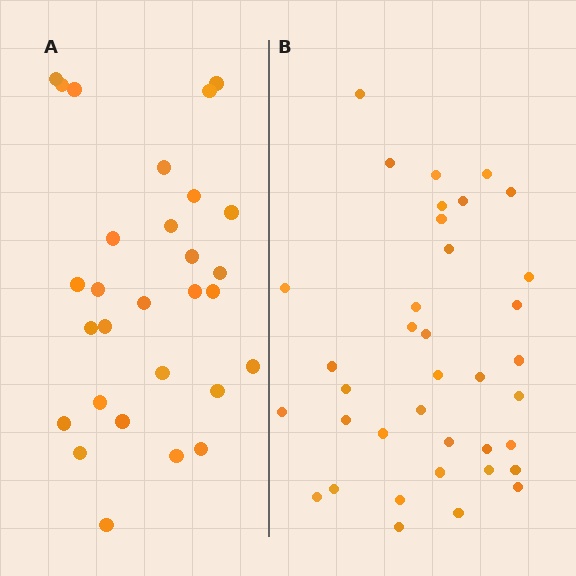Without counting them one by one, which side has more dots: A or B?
Region B (the right region) has more dots.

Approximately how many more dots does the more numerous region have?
Region B has roughly 8 or so more dots than region A.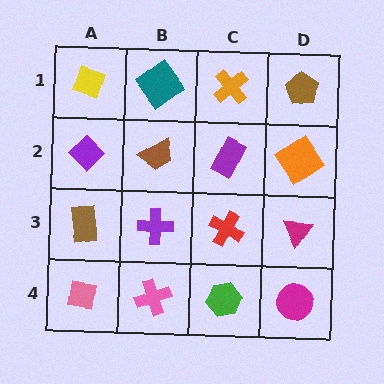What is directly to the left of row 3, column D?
A red cross.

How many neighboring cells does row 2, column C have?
4.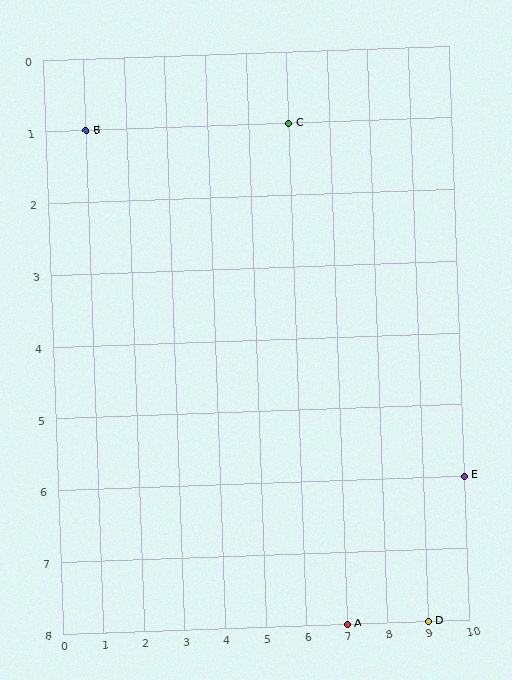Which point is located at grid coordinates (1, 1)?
Point B is at (1, 1).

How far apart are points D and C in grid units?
Points D and C are 3 columns and 7 rows apart (about 7.6 grid units diagonally).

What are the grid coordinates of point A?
Point A is at grid coordinates (7, 8).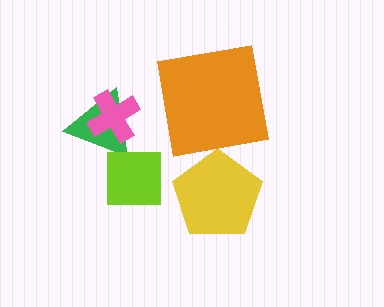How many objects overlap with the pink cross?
1 object overlaps with the pink cross.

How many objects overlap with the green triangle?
1 object overlaps with the green triangle.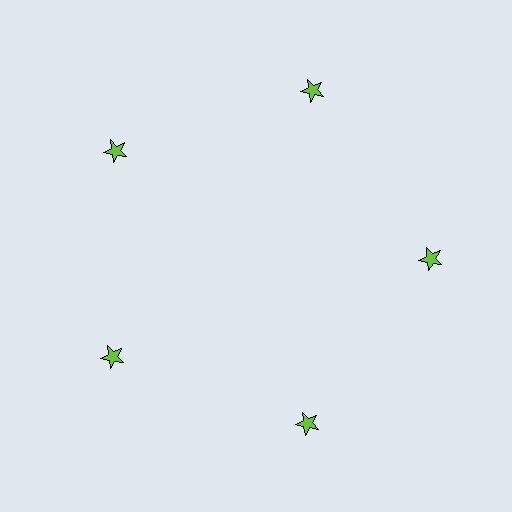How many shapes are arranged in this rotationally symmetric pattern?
There are 5 shapes, arranged in 5 groups of 1.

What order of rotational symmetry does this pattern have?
This pattern has 5-fold rotational symmetry.